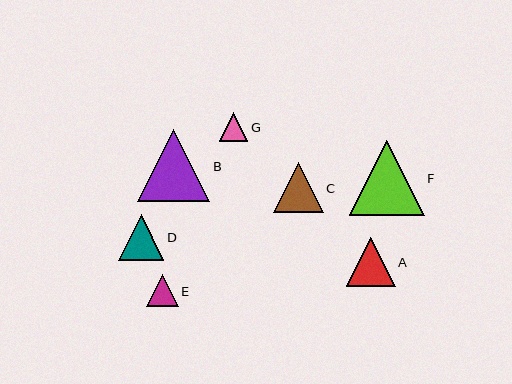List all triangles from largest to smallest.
From largest to smallest: F, B, C, A, D, E, G.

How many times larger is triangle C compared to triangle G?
Triangle C is approximately 1.8 times the size of triangle G.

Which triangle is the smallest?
Triangle G is the smallest with a size of approximately 28 pixels.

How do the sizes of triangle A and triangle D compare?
Triangle A and triangle D are approximately the same size.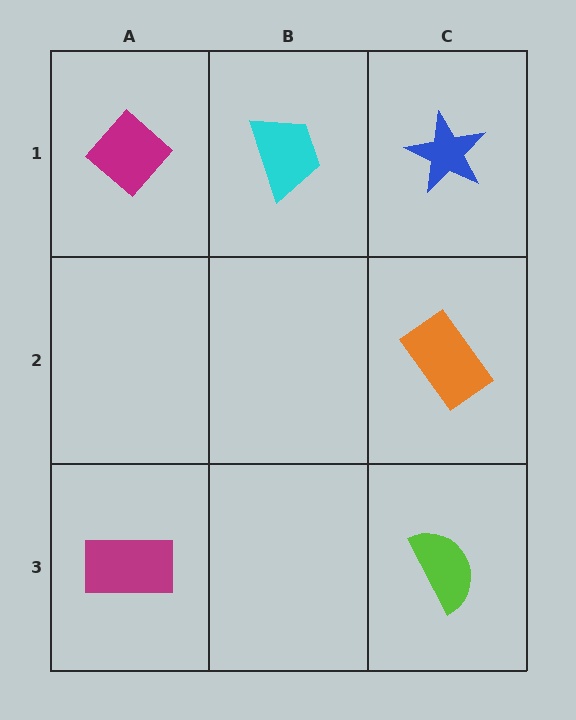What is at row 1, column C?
A blue star.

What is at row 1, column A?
A magenta diamond.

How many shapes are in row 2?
1 shape.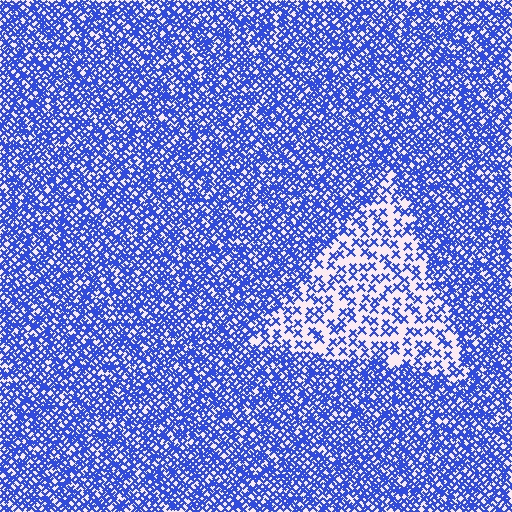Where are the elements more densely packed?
The elements are more densely packed outside the triangle boundary.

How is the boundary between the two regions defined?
The boundary is defined by a change in element density (approximately 2.5x ratio). All elements are the same color, size, and shape.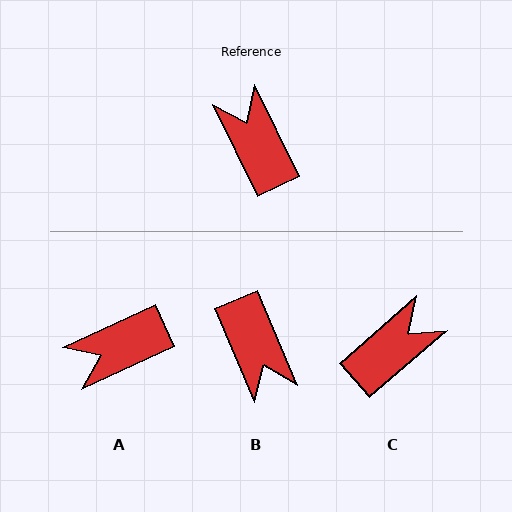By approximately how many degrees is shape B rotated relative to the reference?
Approximately 176 degrees counter-clockwise.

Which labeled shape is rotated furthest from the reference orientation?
B, about 176 degrees away.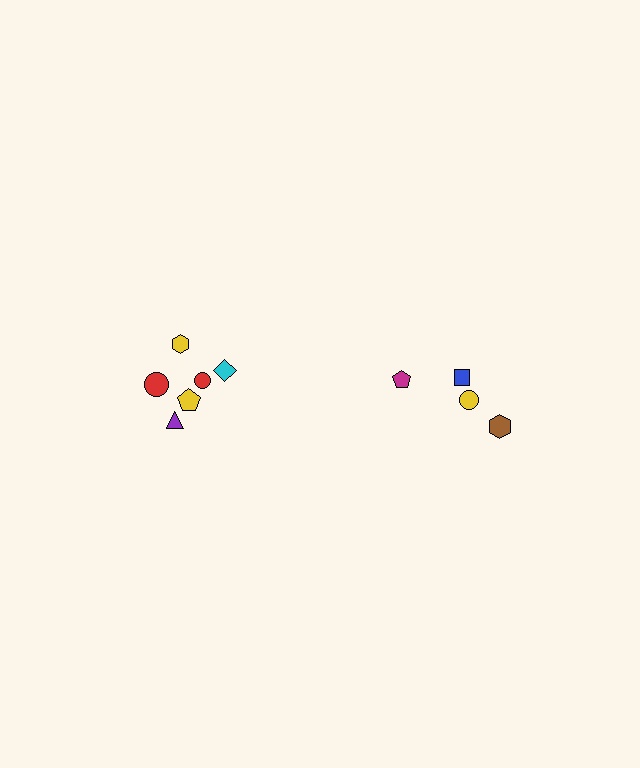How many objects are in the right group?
There are 4 objects.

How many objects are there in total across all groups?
There are 10 objects.